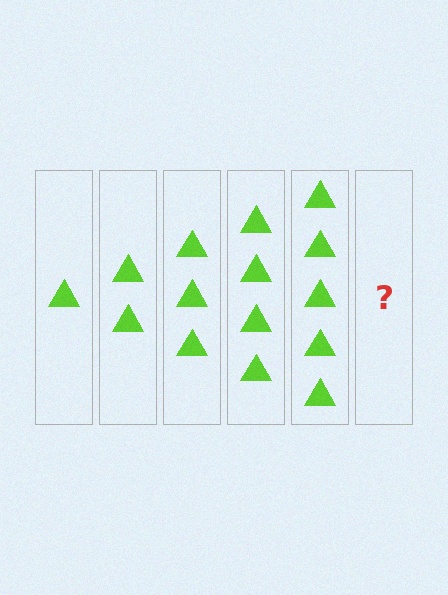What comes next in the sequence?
The next element should be 6 triangles.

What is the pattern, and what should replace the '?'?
The pattern is that each step adds one more triangle. The '?' should be 6 triangles.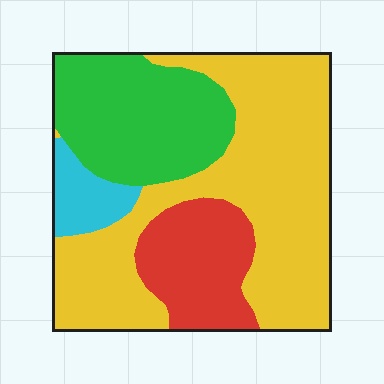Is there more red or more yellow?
Yellow.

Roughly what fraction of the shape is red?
Red takes up less than a quarter of the shape.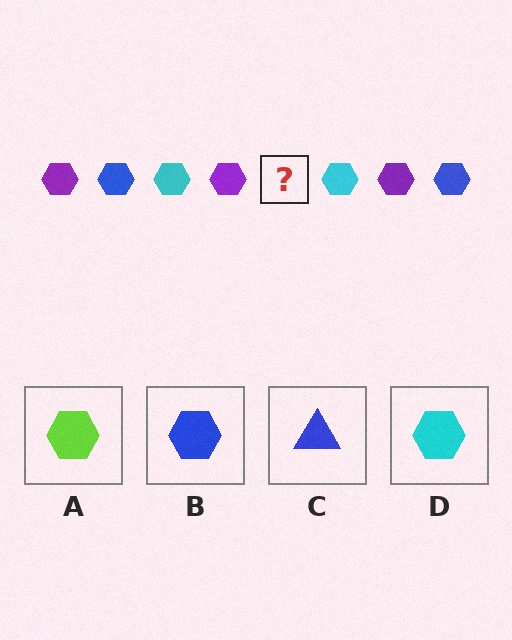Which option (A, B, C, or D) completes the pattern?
B.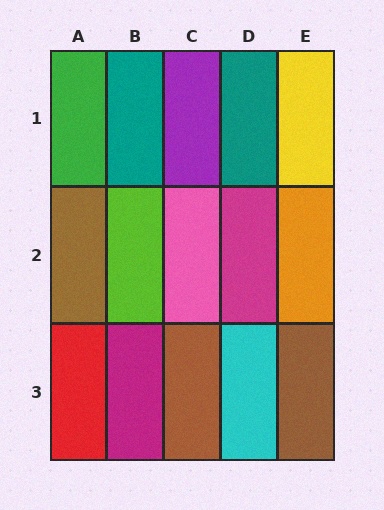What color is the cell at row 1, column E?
Yellow.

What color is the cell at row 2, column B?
Lime.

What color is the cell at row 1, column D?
Teal.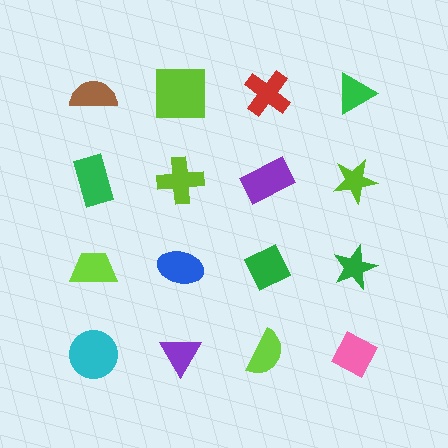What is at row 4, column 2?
A purple triangle.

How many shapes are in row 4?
4 shapes.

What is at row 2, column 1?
A green rectangle.